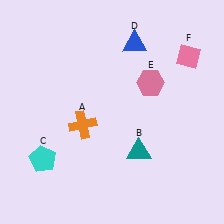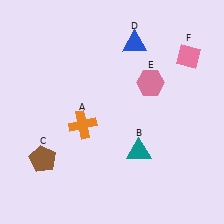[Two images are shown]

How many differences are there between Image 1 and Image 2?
There is 1 difference between the two images.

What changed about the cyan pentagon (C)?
In Image 1, C is cyan. In Image 2, it changed to brown.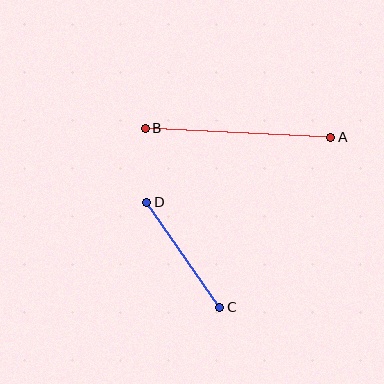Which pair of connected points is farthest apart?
Points A and B are farthest apart.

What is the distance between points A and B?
The distance is approximately 186 pixels.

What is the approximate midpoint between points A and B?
The midpoint is at approximately (238, 133) pixels.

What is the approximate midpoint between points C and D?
The midpoint is at approximately (183, 255) pixels.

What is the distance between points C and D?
The distance is approximately 128 pixels.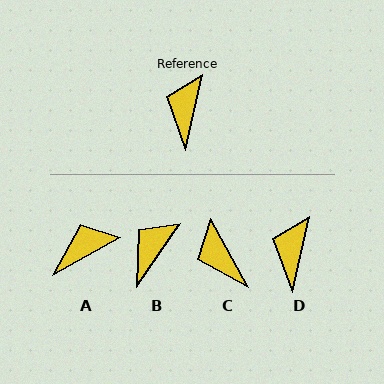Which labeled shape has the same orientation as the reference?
D.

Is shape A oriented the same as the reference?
No, it is off by about 48 degrees.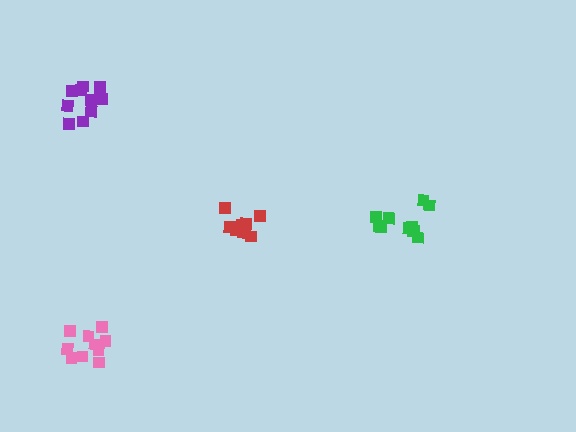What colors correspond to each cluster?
The clusters are colored: purple, pink, red, green.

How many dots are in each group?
Group 1: 12 dots, Group 2: 10 dots, Group 3: 9 dots, Group 4: 10 dots (41 total).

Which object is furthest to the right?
The green cluster is rightmost.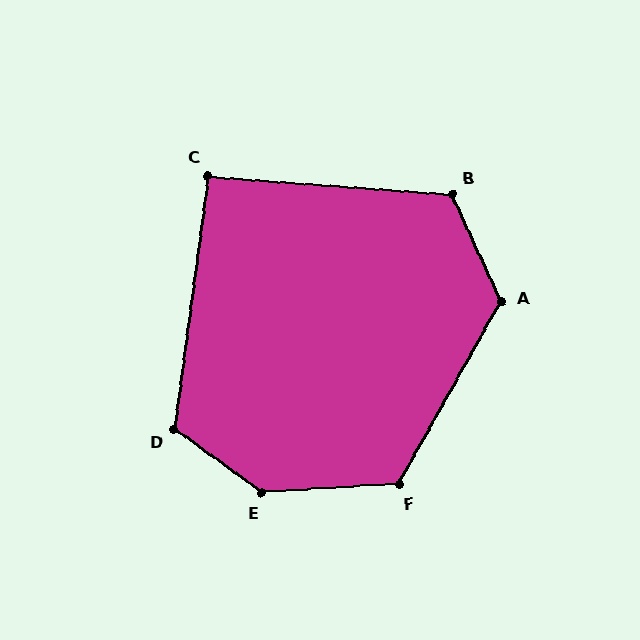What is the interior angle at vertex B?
Approximately 119 degrees (obtuse).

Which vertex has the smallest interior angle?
C, at approximately 93 degrees.